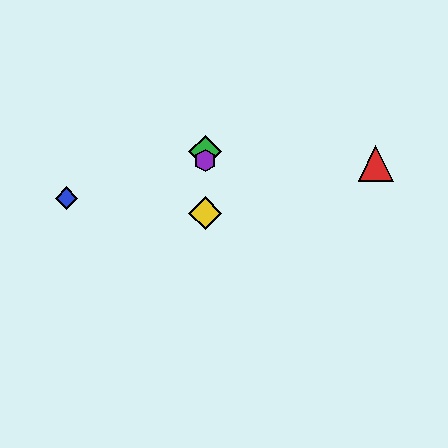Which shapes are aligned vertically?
The green diamond, the yellow diamond, the purple hexagon are aligned vertically.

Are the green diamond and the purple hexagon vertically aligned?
Yes, both are at x≈205.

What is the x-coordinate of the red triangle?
The red triangle is at x≈376.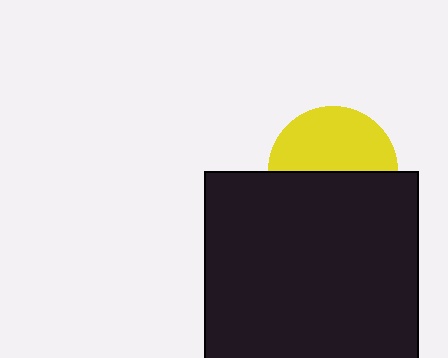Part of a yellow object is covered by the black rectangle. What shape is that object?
It is a circle.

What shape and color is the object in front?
The object in front is a black rectangle.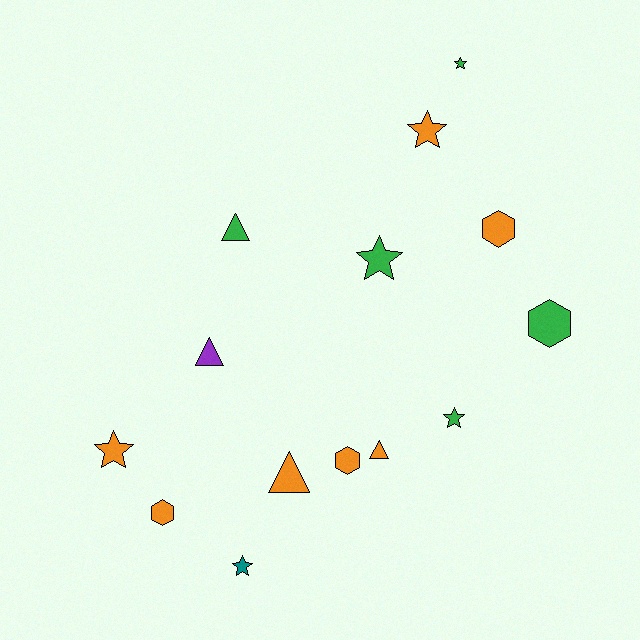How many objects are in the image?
There are 14 objects.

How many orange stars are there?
There are 2 orange stars.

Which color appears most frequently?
Orange, with 7 objects.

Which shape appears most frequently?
Star, with 6 objects.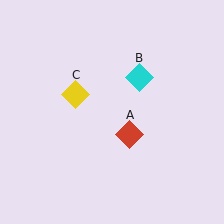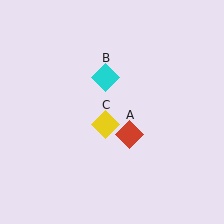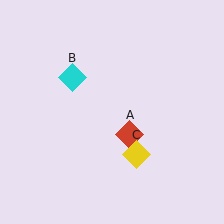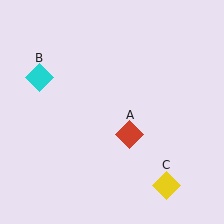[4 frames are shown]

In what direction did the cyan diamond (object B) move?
The cyan diamond (object B) moved left.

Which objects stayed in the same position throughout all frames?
Red diamond (object A) remained stationary.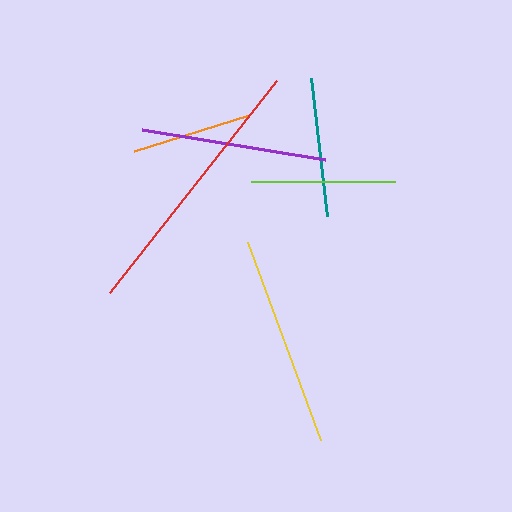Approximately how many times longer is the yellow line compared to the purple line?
The yellow line is approximately 1.1 times the length of the purple line.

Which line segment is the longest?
The red line is the longest at approximately 269 pixels.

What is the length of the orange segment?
The orange segment is approximately 121 pixels long.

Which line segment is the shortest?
The orange line is the shortest at approximately 121 pixels.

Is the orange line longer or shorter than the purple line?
The purple line is longer than the orange line.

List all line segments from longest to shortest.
From longest to shortest: red, yellow, purple, lime, teal, orange.